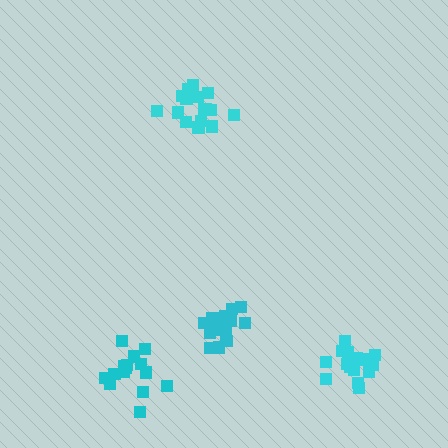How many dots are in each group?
Group 1: 17 dots, Group 2: 16 dots, Group 3: 18 dots, Group 4: 15 dots (66 total).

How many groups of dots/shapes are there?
There are 4 groups.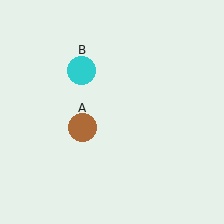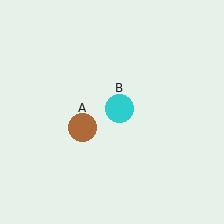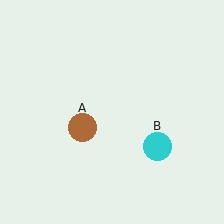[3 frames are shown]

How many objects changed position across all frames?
1 object changed position: cyan circle (object B).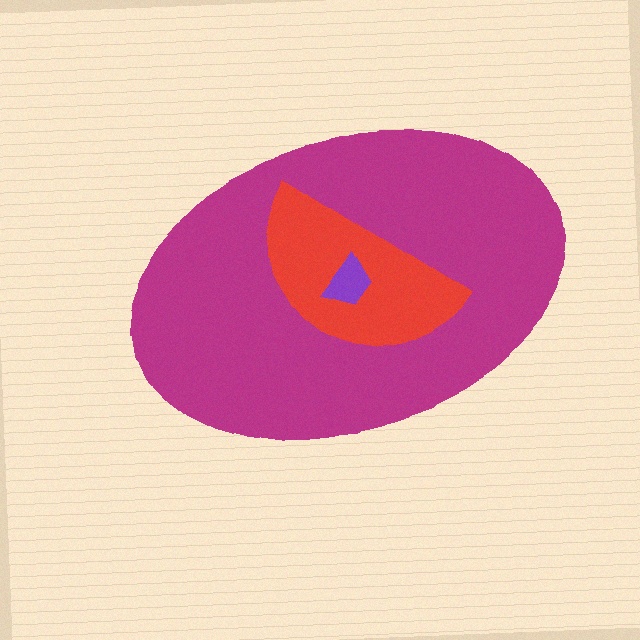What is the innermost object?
The purple trapezoid.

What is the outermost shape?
The magenta ellipse.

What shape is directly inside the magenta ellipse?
The red semicircle.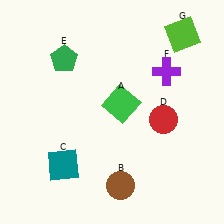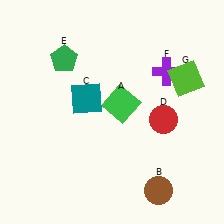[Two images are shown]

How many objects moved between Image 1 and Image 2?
3 objects moved between the two images.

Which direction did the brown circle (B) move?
The brown circle (B) moved right.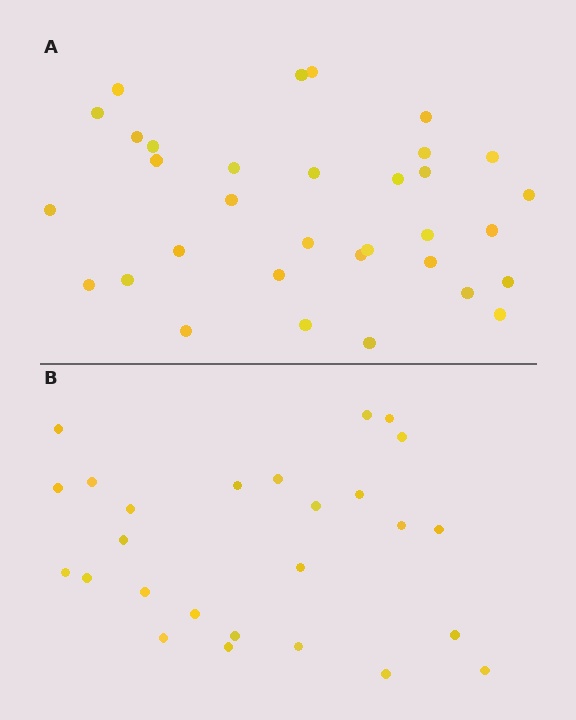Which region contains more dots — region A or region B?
Region A (the top region) has more dots.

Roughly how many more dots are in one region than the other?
Region A has roughly 8 or so more dots than region B.